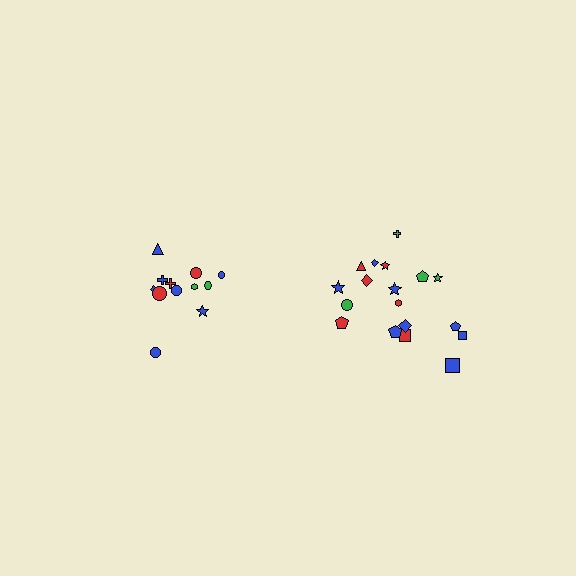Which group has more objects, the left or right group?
The right group.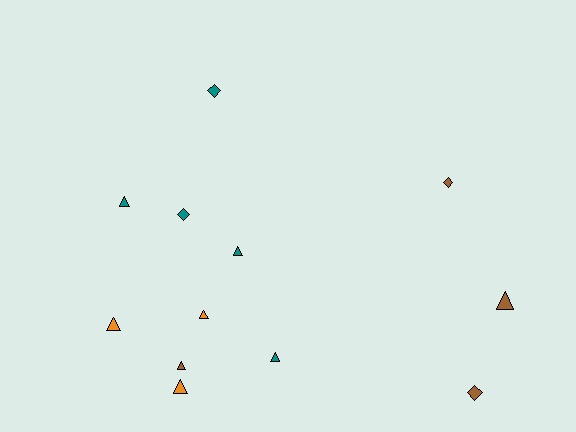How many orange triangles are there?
There are 3 orange triangles.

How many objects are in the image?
There are 12 objects.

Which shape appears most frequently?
Triangle, with 8 objects.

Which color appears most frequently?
Teal, with 5 objects.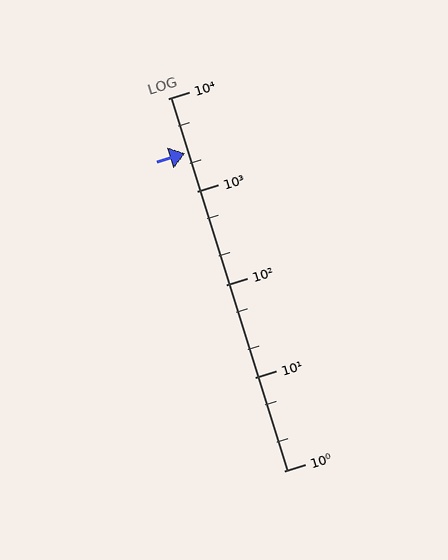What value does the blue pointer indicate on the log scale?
The pointer indicates approximately 2600.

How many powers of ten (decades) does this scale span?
The scale spans 4 decades, from 1 to 10000.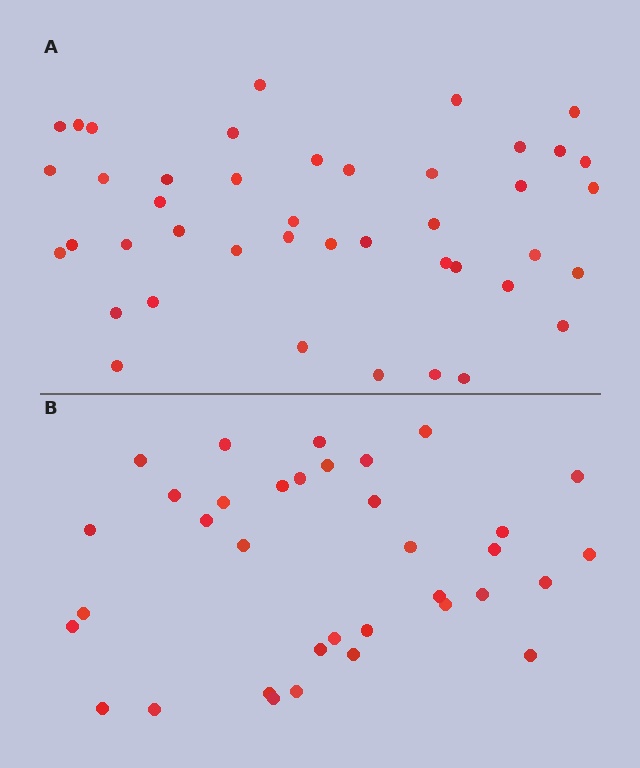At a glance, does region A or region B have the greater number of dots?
Region A (the top region) has more dots.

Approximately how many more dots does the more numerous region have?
Region A has roughly 8 or so more dots than region B.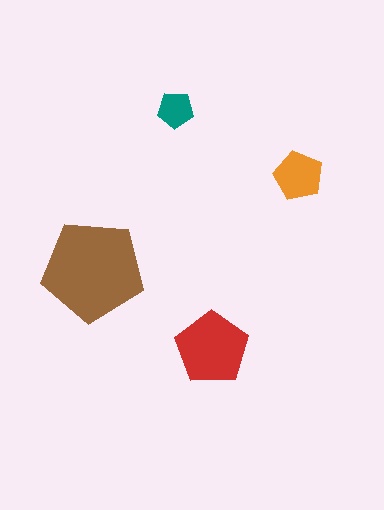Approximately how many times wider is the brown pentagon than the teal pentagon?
About 3 times wider.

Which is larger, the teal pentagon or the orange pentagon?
The orange one.